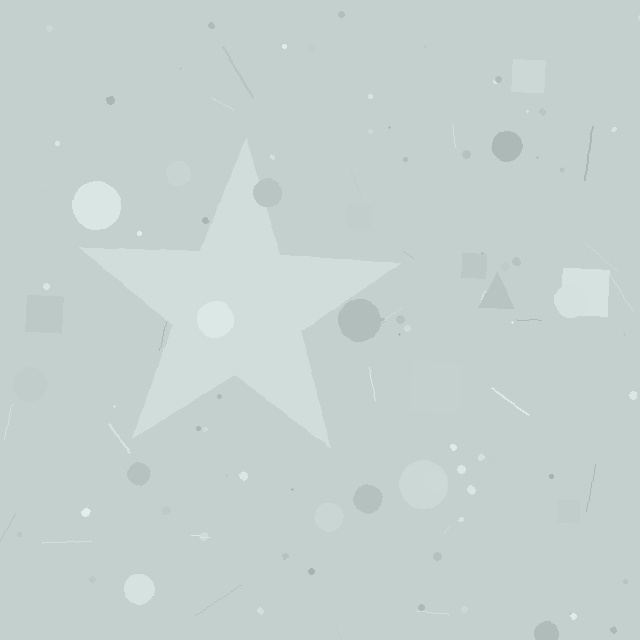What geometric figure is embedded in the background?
A star is embedded in the background.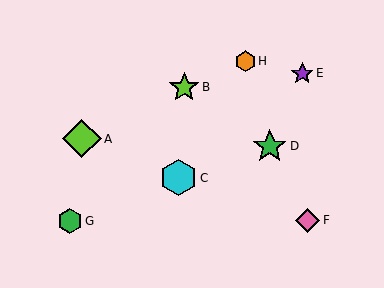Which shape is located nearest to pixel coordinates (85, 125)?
The lime diamond (labeled A) at (82, 139) is nearest to that location.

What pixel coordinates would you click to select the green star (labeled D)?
Click at (270, 146) to select the green star D.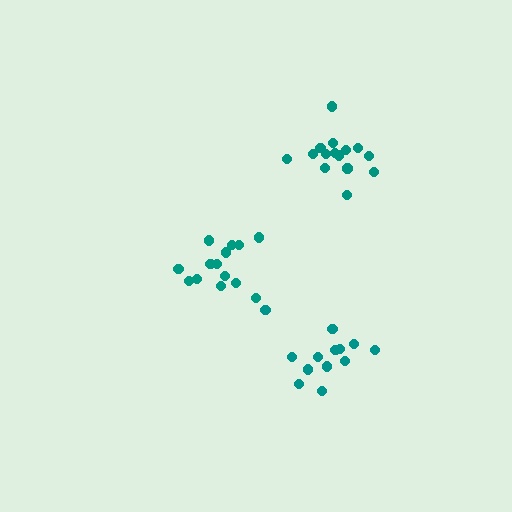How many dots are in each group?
Group 1: 14 dots, Group 2: 15 dots, Group 3: 13 dots (42 total).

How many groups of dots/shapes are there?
There are 3 groups.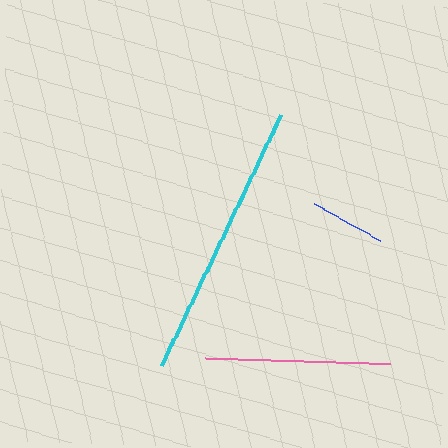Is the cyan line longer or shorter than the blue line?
The cyan line is longer than the blue line.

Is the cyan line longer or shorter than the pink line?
The cyan line is longer than the pink line.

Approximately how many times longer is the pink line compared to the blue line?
The pink line is approximately 2.4 times the length of the blue line.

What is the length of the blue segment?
The blue segment is approximately 76 pixels long.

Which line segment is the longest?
The cyan line is the longest at approximately 279 pixels.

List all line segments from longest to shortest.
From longest to shortest: cyan, pink, blue.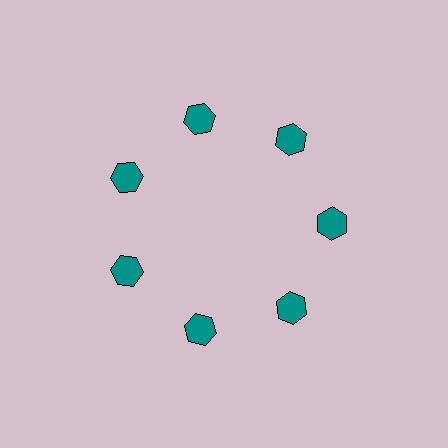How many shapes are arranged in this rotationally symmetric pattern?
There are 7 shapes, arranged in 7 groups of 1.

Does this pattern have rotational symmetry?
Yes, this pattern has 7-fold rotational symmetry. It looks the same after rotating 51 degrees around the center.